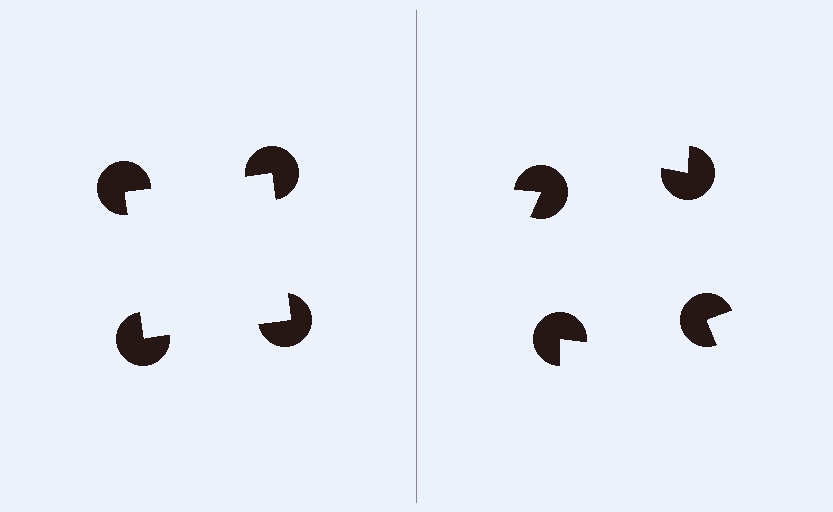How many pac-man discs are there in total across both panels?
8 — 4 on each side.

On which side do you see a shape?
An illusory square appears on the left side. On the right side the wedge cuts are rotated, so no coherent shape forms.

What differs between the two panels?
The pac-man discs are positioned identically on both sides; only the wedge orientations differ. On the left they align to a square; on the right they are misaligned.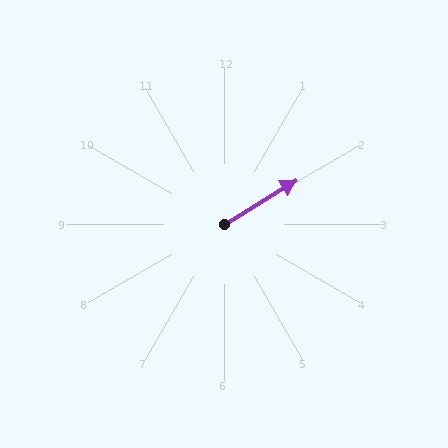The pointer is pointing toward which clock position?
Roughly 2 o'clock.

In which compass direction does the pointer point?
Northeast.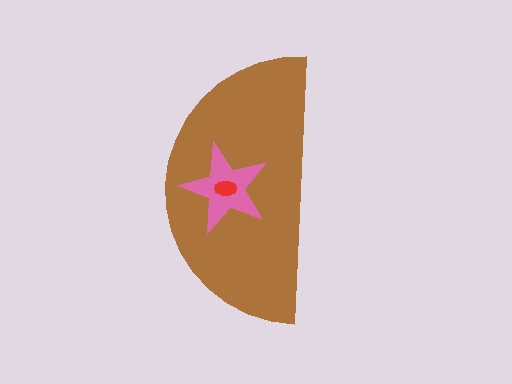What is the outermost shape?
The brown semicircle.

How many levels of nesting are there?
3.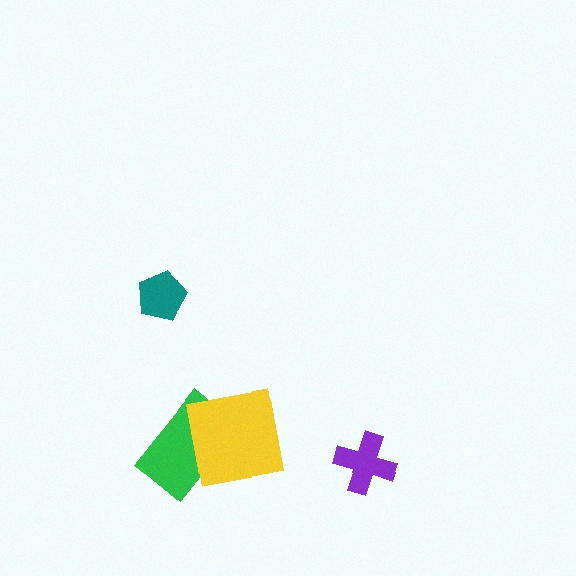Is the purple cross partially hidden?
No, no other shape covers it.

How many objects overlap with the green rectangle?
1 object overlaps with the green rectangle.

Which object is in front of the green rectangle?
The yellow square is in front of the green rectangle.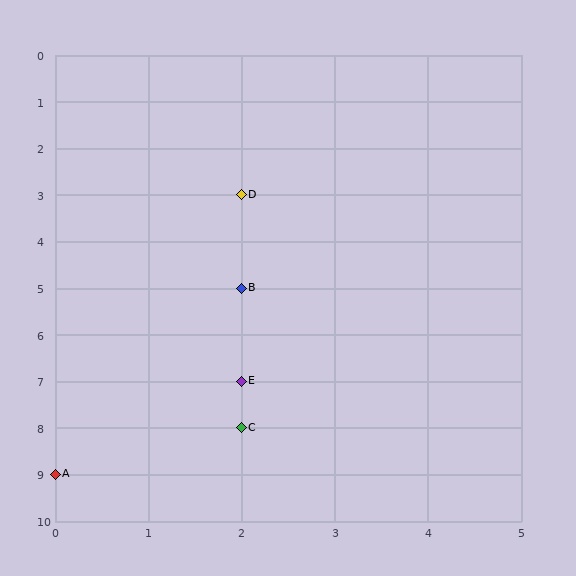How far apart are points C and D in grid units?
Points C and D are 5 rows apart.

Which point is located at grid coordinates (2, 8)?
Point C is at (2, 8).